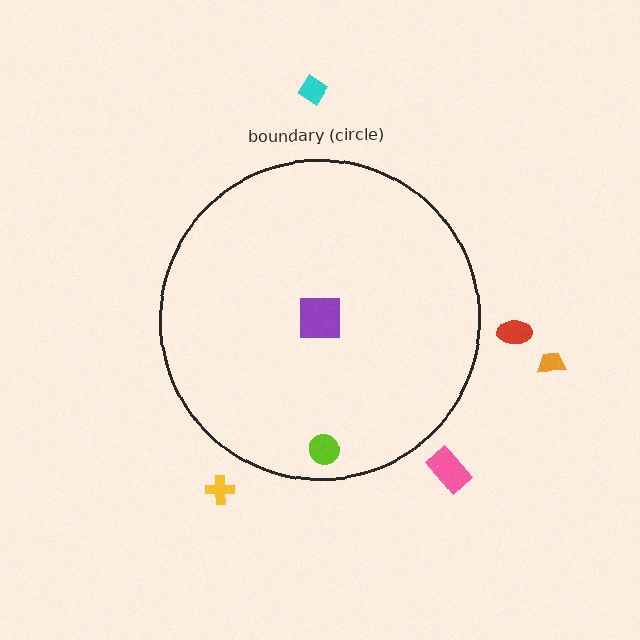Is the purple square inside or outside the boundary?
Inside.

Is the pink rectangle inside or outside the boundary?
Outside.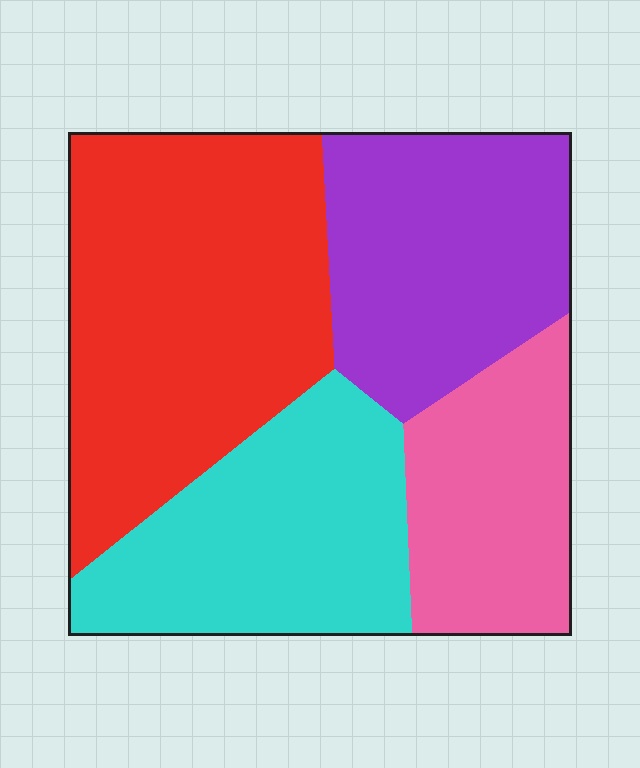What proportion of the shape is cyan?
Cyan takes up about one quarter (1/4) of the shape.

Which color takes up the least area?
Pink, at roughly 15%.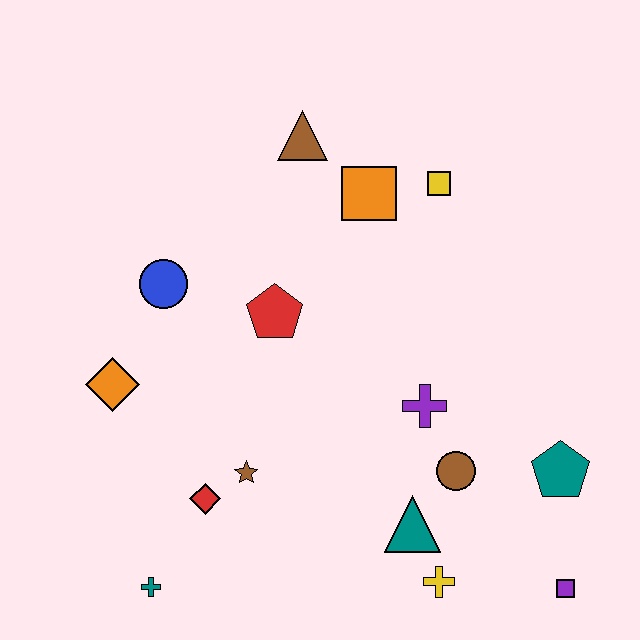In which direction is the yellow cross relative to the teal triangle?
The yellow cross is below the teal triangle.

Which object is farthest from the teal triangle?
The brown triangle is farthest from the teal triangle.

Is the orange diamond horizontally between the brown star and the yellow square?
No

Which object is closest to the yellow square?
The orange square is closest to the yellow square.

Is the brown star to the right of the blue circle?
Yes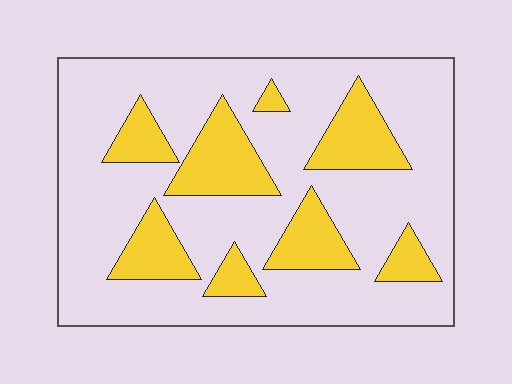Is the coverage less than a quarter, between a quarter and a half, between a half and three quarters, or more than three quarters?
Between a quarter and a half.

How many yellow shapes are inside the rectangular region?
8.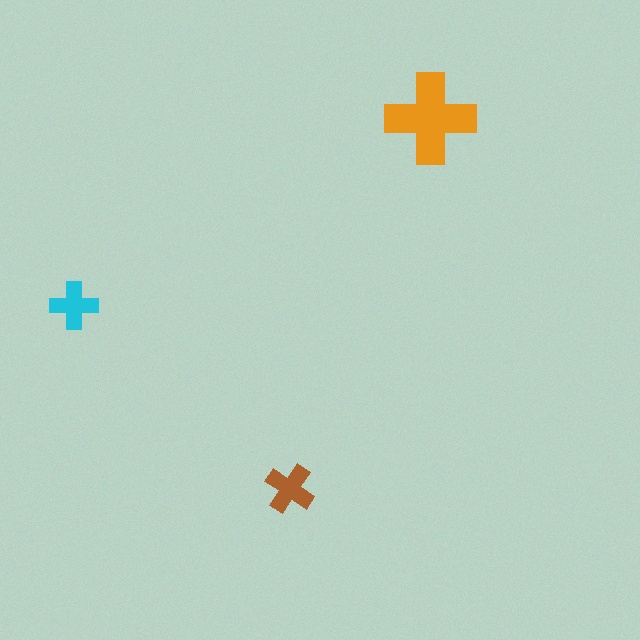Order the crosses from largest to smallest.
the orange one, the brown one, the cyan one.